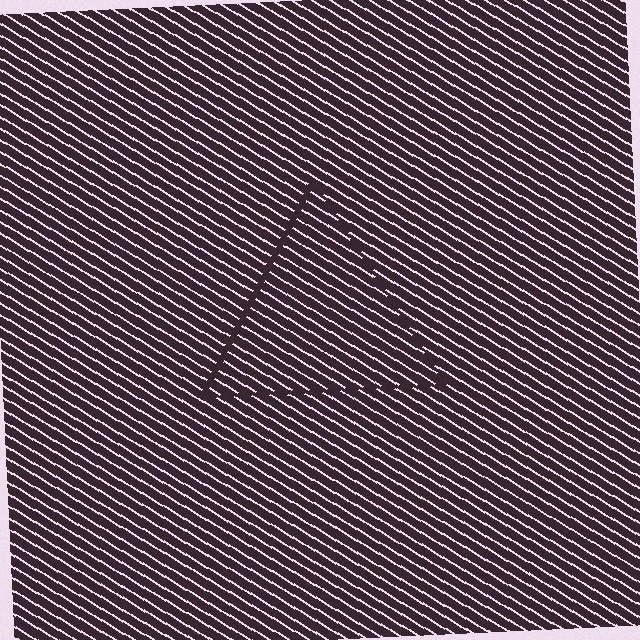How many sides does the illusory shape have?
3 sides — the line-ends trace a triangle.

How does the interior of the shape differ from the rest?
The interior of the shape contains the same grating, shifted by half a period — the contour is defined by the phase discontinuity where line-ends from the inner and outer gratings abut.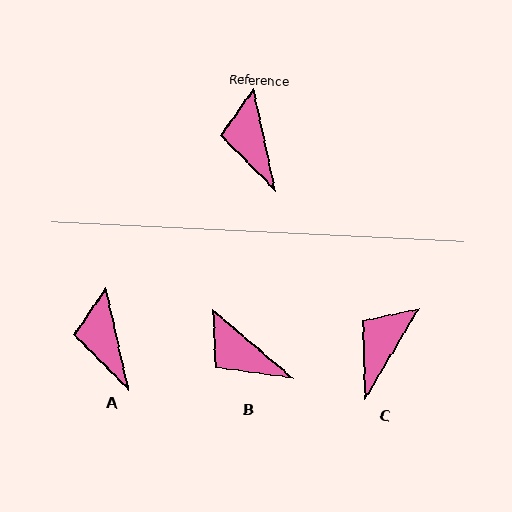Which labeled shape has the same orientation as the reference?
A.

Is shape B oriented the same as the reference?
No, it is off by about 38 degrees.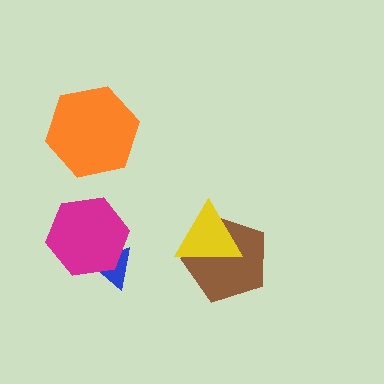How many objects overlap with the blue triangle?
1 object overlaps with the blue triangle.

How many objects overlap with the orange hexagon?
0 objects overlap with the orange hexagon.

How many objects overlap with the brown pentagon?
1 object overlaps with the brown pentagon.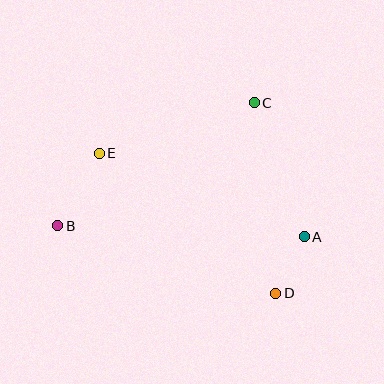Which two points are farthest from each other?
Points A and B are farthest from each other.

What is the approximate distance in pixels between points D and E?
The distance between D and E is approximately 225 pixels.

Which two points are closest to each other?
Points A and D are closest to each other.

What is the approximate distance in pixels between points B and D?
The distance between B and D is approximately 229 pixels.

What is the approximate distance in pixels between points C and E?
The distance between C and E is approximately 163 pixels.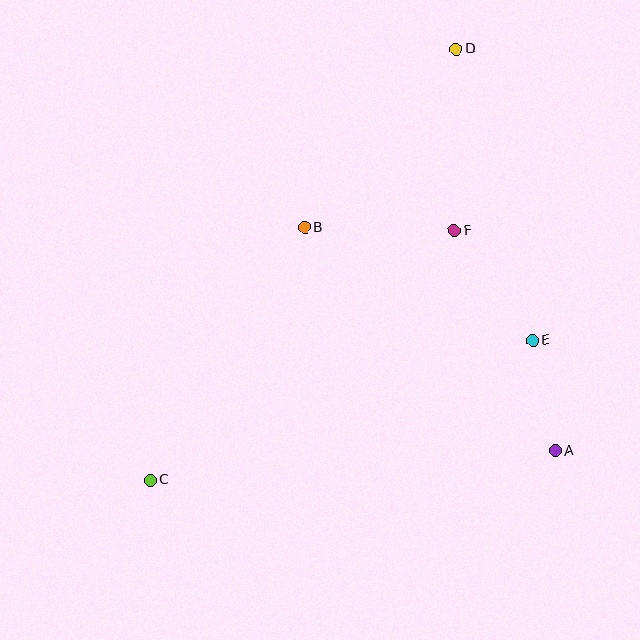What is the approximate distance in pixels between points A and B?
The distance between A and B is approximately 336 pixels.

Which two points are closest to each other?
Points A and E are closest to each other.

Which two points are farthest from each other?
Points C and D are farthest from each other.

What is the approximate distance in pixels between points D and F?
The distance between D and F is approximately 182 pixels.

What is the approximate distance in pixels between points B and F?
The distance between B and F is approximately 150 pixels.